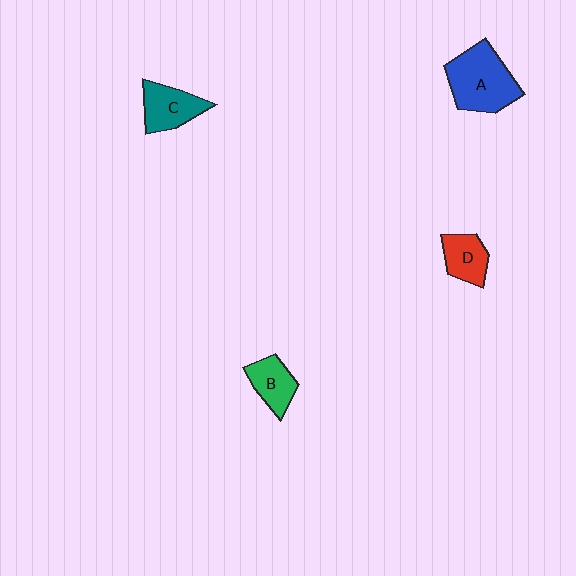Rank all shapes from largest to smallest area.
From largest to smallest: A (blue), C (teal), B (green), D (red).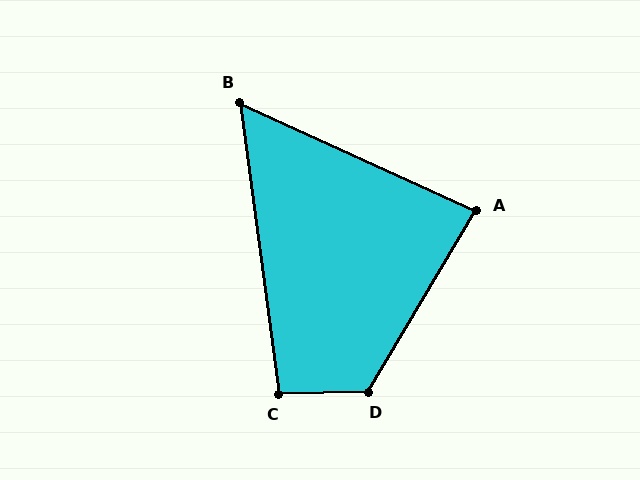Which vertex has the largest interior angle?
D, at approximately 122 degrees.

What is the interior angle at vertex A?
Approximately 84 degrees (acute).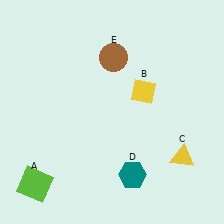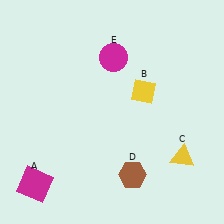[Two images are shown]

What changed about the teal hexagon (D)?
In Image 1, D is teal. In Image 2, it changed to brown.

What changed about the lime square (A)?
In Image 1, A is lime. In Image 2, it changed to magenta.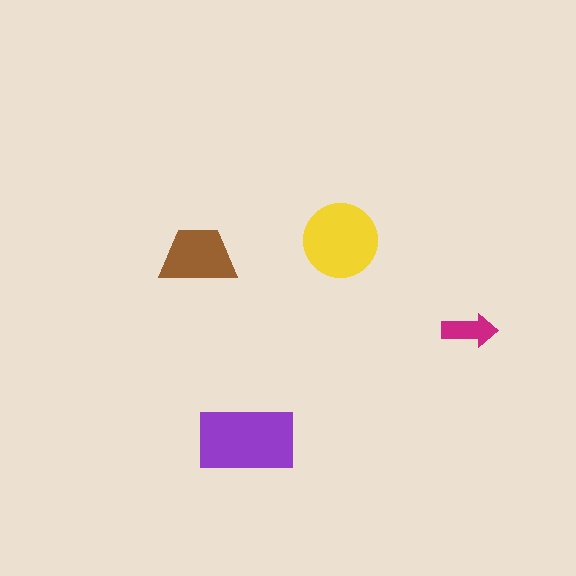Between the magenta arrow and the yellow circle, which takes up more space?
The yellow circle.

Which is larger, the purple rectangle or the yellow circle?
The purple rectangle.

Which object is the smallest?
The magenta arrow.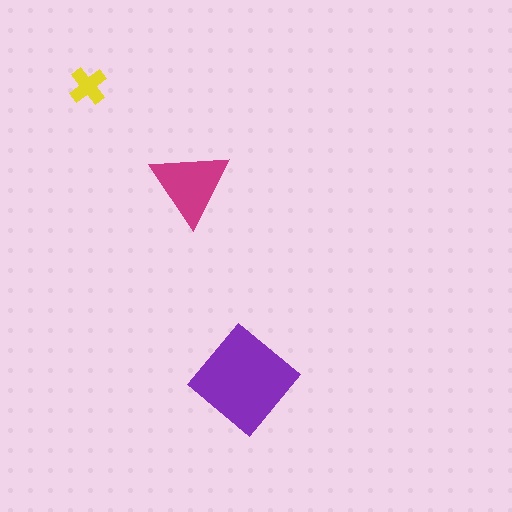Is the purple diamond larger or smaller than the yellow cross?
Larger.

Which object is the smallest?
The yellow cross.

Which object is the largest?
The purple diamond.